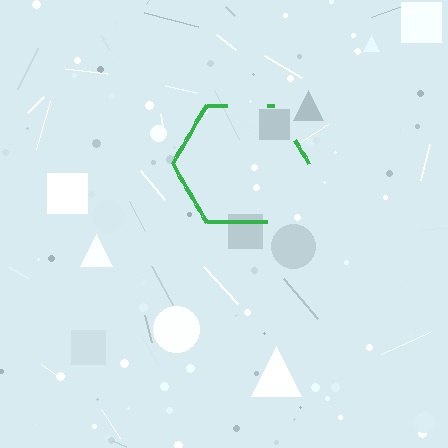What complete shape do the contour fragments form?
The contour fragments form a hexagon.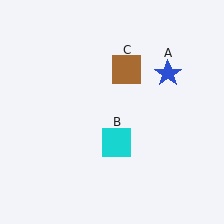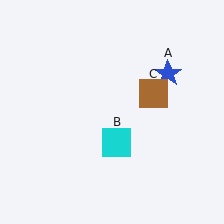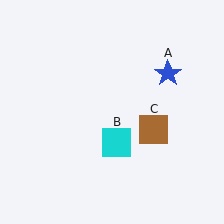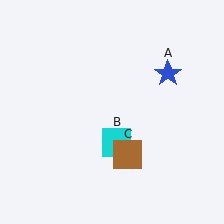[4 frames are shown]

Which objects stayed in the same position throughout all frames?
Blue star (object A) and cyan square (object B) remained stationary.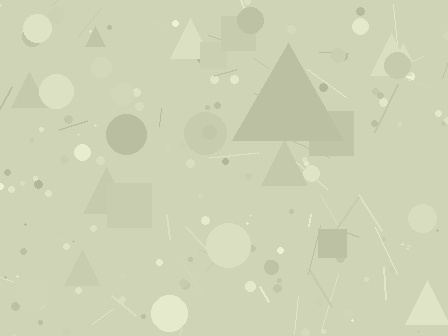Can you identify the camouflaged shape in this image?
The camouflaged shape is a triangle.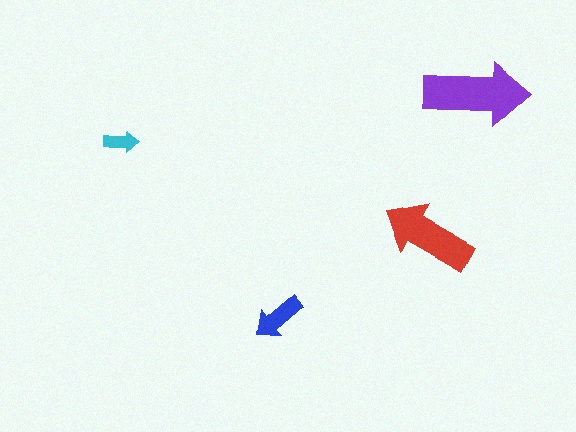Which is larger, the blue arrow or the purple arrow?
The purple one.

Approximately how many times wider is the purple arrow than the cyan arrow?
About 3 times wider.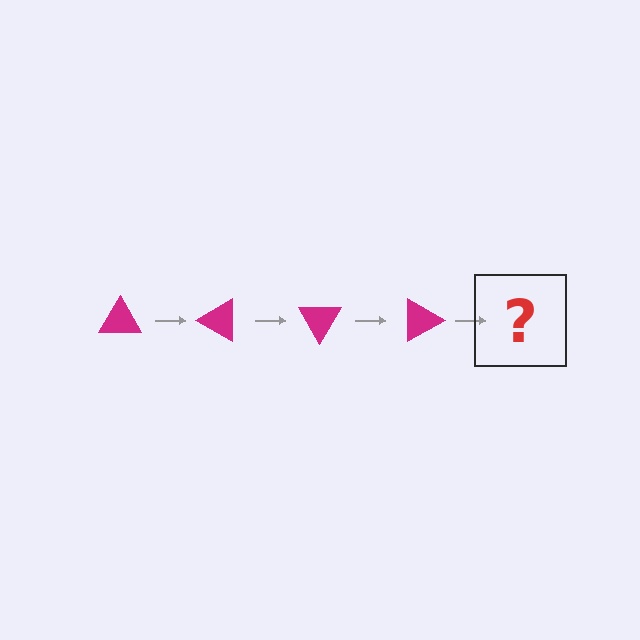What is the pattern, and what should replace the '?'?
The pattern is that the triangle rotates 30 degrees each step. The '?' should be a magenta triangle rotated 120 degrees.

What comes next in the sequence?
The next element should be a magenta triangle rotated 120 degrees.